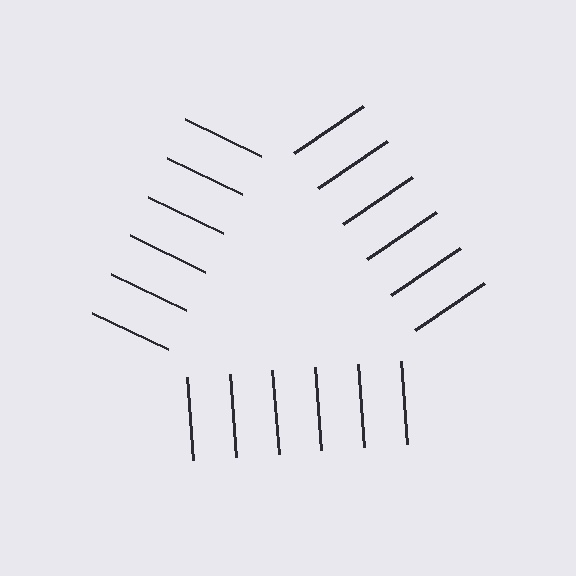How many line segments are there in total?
18 — 6 along each of the 3 edges.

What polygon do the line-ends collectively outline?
An illusory triangle — the line segments terminate on its edges but no continuous stroke is drawn.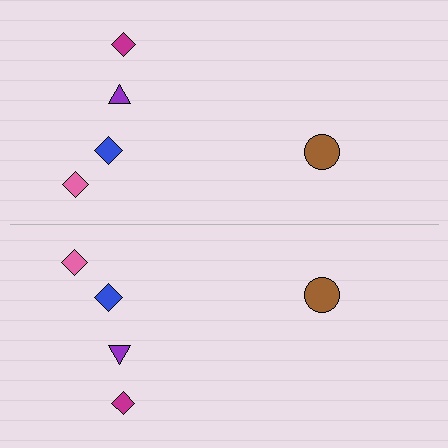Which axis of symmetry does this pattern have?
The pattern has a horizontal axis of symmetry running through the center of the image.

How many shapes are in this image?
There are 10 shapes in this image.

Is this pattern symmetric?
Yes, this pattern has bilateral (reflection) symmetry.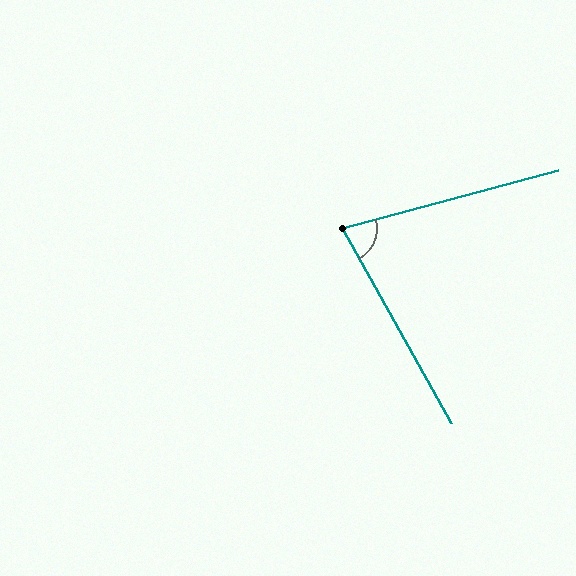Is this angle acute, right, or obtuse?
It is acute.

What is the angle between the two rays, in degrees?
Approximately 76 degrees.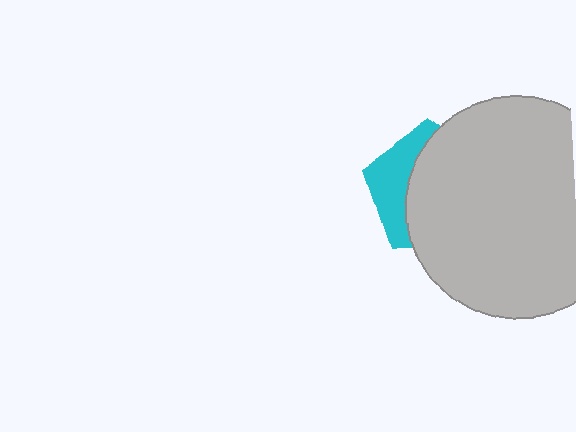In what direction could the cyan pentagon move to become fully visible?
The cyan pentagon could move left. That would shift it out from behind the light gray circle entirely.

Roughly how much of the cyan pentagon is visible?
A small part of it is visible (roughly 32%).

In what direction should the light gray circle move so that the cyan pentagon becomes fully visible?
The light gray circle should move right. That is the shortest direction to clear the overlap and leave the cyan pentagon fully visible.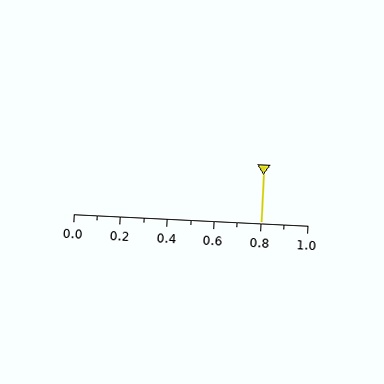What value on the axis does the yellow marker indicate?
The marker indicates approximately 0.8.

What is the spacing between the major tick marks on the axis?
The major ticks are spaced 0.2 apart.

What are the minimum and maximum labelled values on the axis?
The axis runs from 0.0 to 1.0.